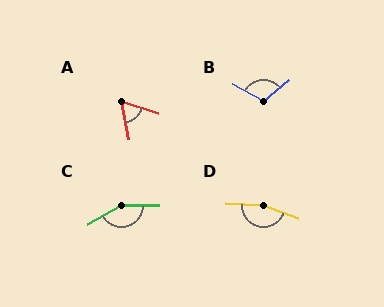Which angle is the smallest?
A, at approximately 62 degrees.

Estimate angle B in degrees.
Approximately 109 degrees.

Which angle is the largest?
D, at approximately 163 degrees.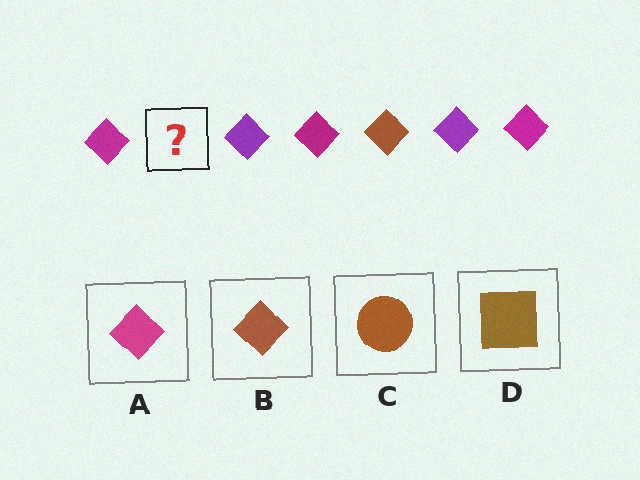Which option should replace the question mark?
Option B.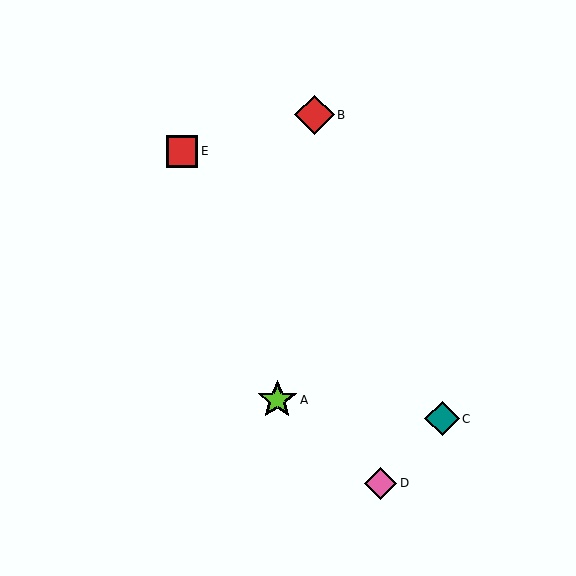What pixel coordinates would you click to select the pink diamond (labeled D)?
Click at (381, 483) to select the pink diamond D.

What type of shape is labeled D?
Shape D is a pink diamond.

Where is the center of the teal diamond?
The center of the teal diamond is at (442, 419).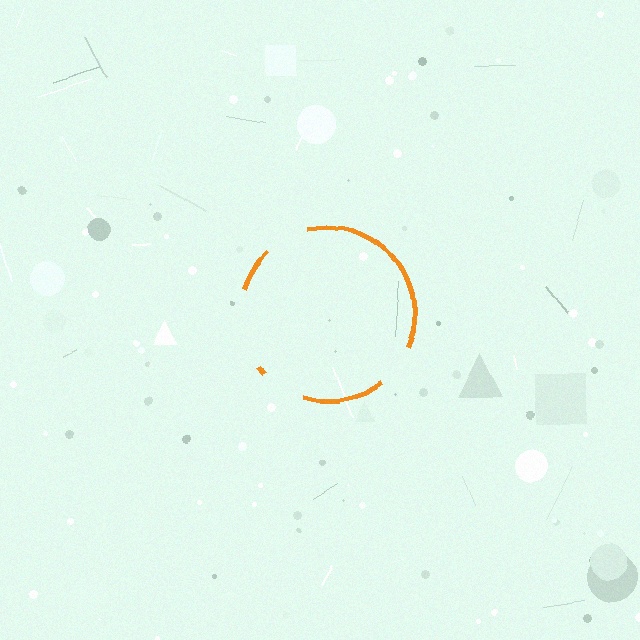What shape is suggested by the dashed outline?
The dashed outline suggests a circle.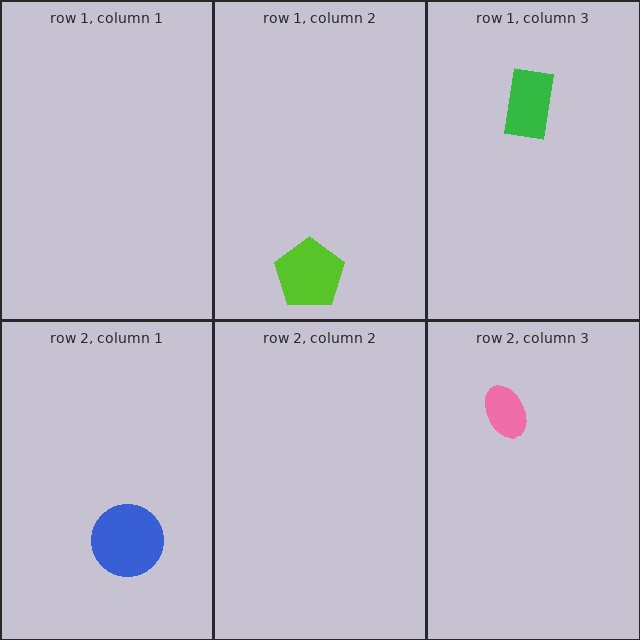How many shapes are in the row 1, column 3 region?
1.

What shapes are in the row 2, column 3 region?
The pink ellipse.